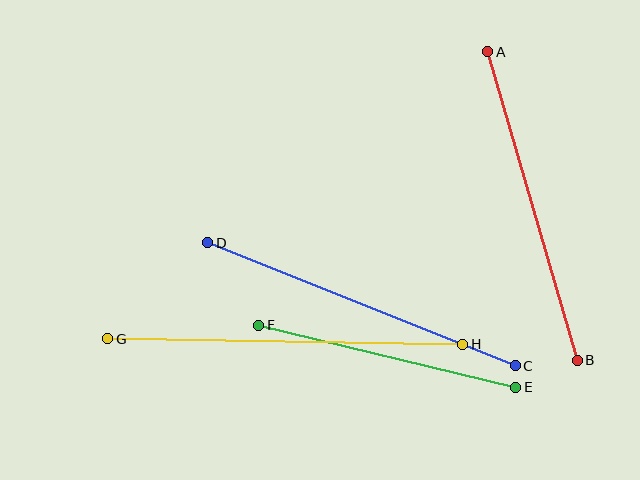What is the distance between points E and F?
The distance is approximately 265 pixels.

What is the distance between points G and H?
The distance is approximately 355 pixels.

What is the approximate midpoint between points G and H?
The midpoint is at approximately (285, 341) pixels.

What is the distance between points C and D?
The distance is approximately 331 pixels.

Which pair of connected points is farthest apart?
Points G and H are farthest apart.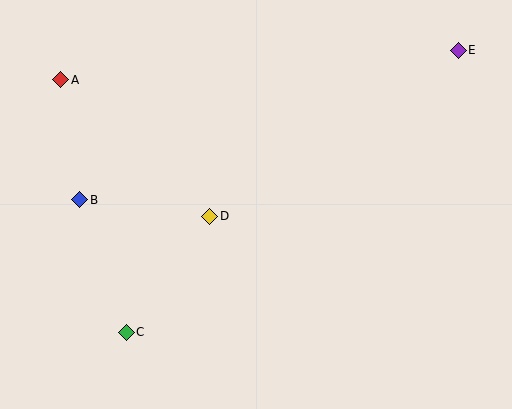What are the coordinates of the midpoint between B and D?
The midpoint between B and D is at (145, 208).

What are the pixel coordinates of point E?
Point E is at (458, 50).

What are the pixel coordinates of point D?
Point D is at (210, 216).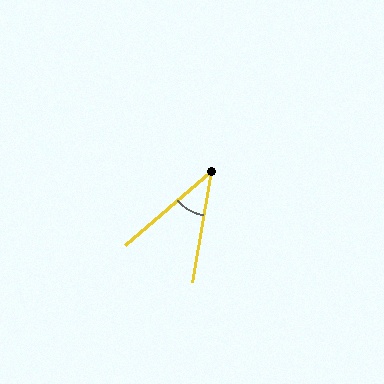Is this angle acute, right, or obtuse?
It is acute.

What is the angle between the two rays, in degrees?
Approximately 40 degrees.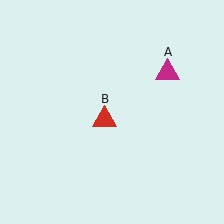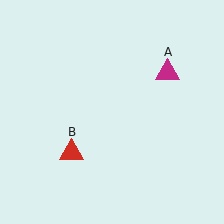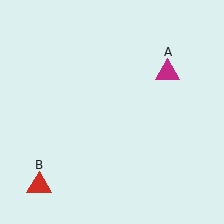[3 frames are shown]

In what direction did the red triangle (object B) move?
The red triangle (object B) moved down and to the left.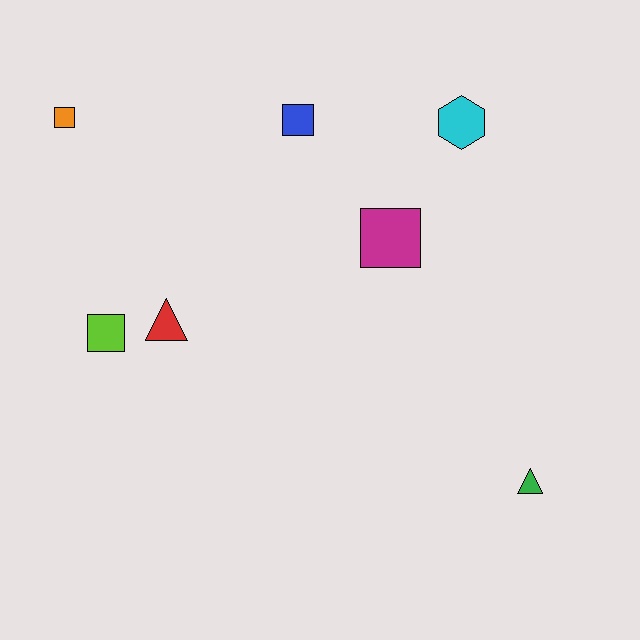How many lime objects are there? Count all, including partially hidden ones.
There is 1 lime object.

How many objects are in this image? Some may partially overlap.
There are 7 objects.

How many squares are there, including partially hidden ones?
There are 4 squares.